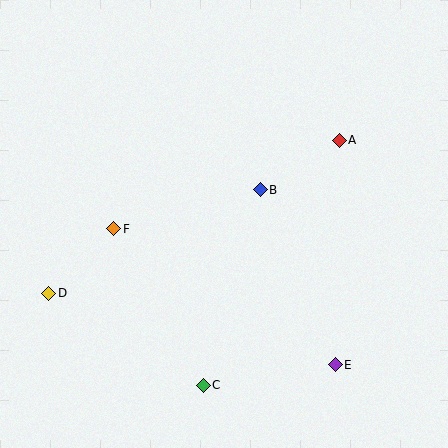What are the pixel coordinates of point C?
Point C is at (203, 385).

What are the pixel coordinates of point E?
Point E is at (335, 365).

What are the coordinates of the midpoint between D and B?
The midpoint between D and B is at (155, 242).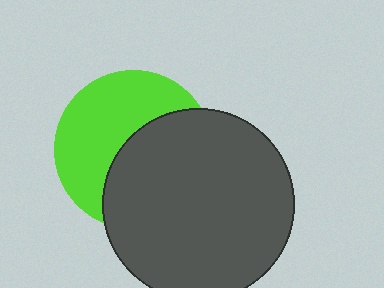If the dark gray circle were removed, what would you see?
You would see the complete lime circle.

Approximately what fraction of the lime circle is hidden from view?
Roughly 50% of the lime circle is hidden behind the dark gray circle.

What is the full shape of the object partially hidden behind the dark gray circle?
The partially hidden object is a lime circle.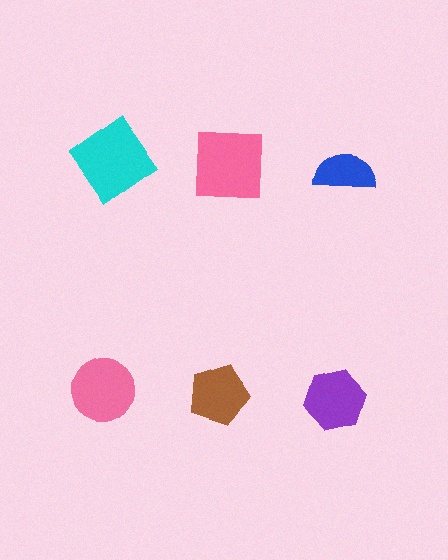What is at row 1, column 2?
A pink square.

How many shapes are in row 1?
3 shapes.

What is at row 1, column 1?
A cyan diamond.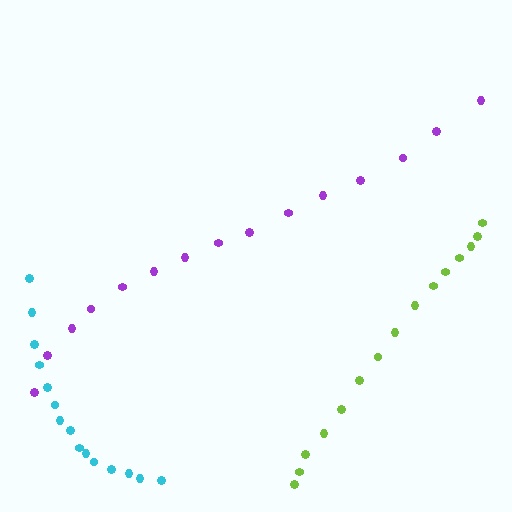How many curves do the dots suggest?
There are 3 distinct paths.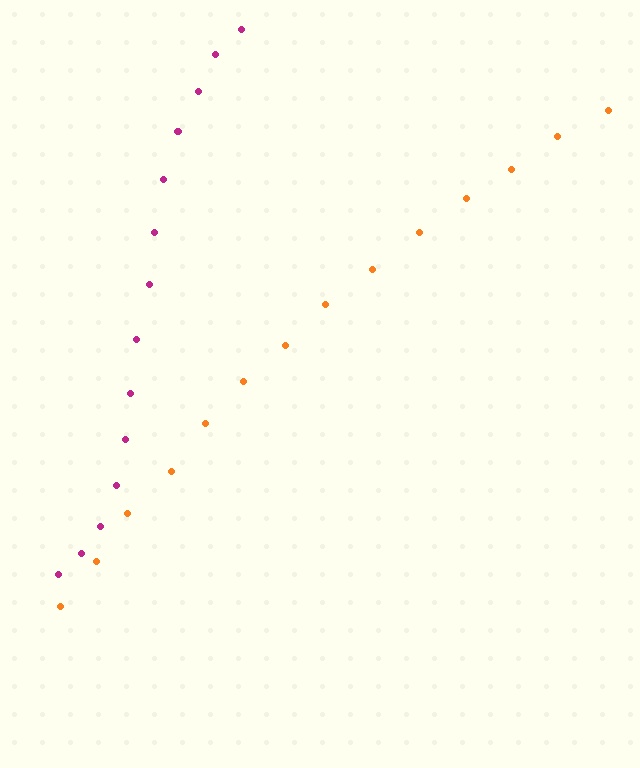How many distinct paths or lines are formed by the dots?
There are 2 distinct paths.